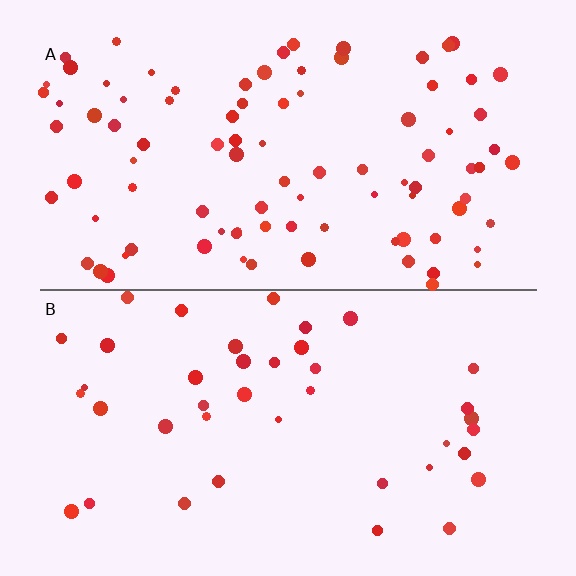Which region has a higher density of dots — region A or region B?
A (the top).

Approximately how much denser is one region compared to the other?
Approximately 2.3× — region A over region B.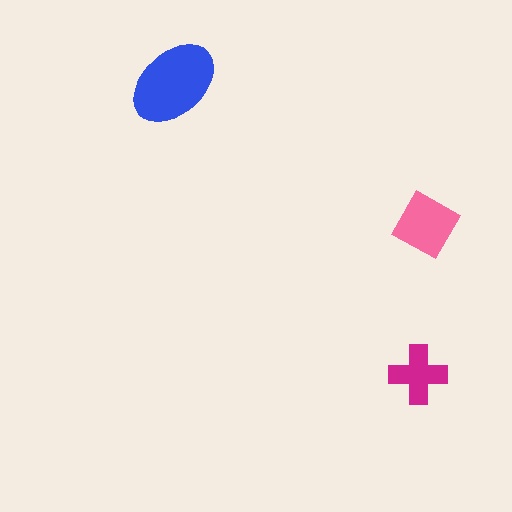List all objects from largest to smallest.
The blue ellipse, the pink diamond, the magenta cross.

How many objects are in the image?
There are 3 objects in the image.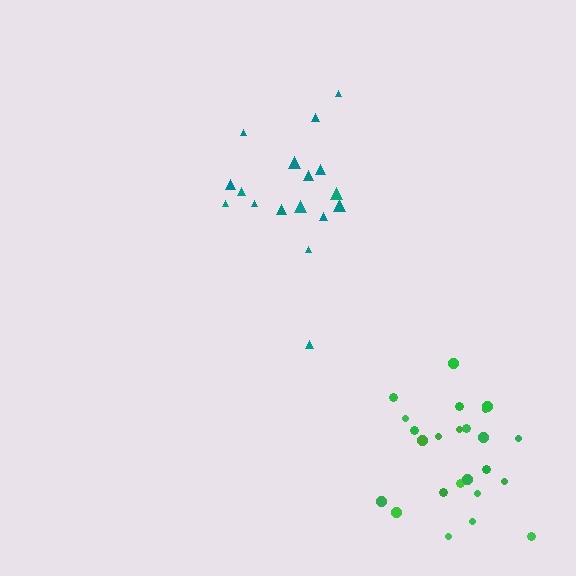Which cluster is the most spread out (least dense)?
Teal.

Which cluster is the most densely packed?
Green.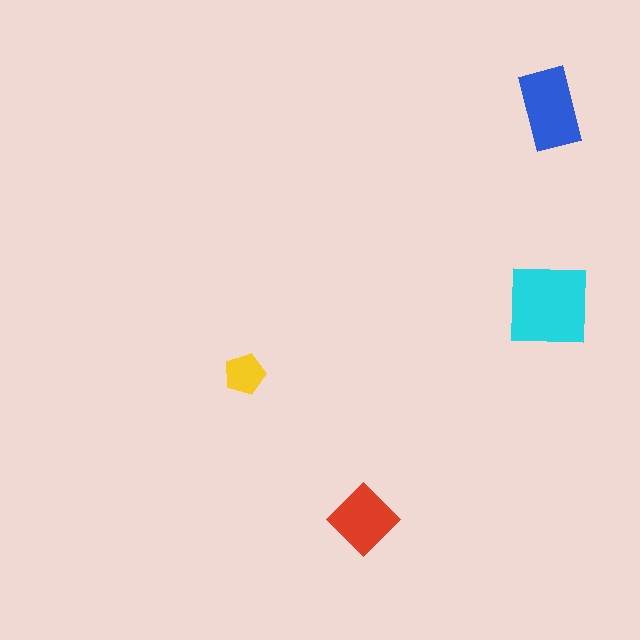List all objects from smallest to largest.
The yellow pentagon, the red diamond, the blue rectangle, the cyan square.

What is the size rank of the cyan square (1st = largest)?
1st.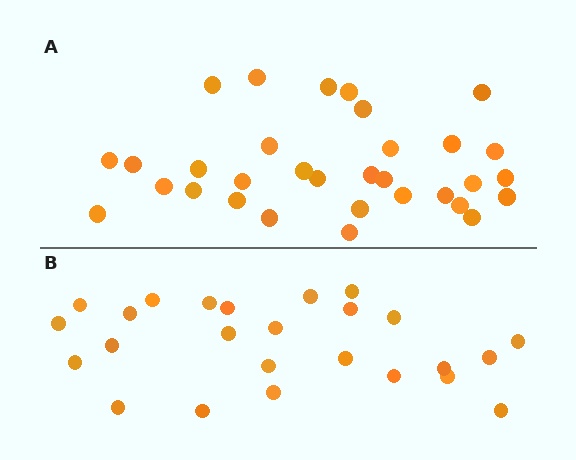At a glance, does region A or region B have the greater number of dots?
Region A (the top region) has more dots.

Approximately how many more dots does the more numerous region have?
Region A has roughly 8 or so more dots than region B.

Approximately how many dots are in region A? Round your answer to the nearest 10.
About 30 dots. (The exact count is 32, which rounds to 30.)